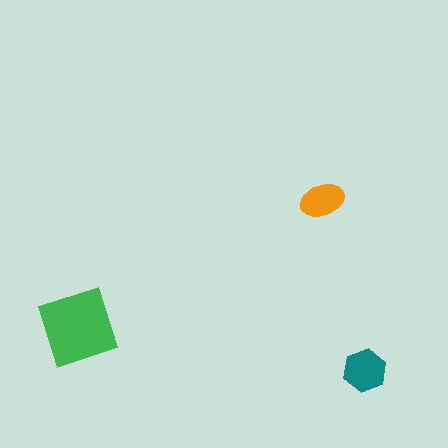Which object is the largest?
The green diamond.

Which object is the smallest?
The orange ellipse.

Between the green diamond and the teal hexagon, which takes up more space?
The green diamond.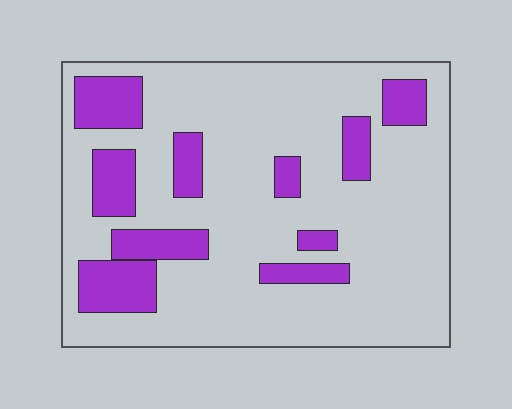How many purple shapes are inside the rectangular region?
10.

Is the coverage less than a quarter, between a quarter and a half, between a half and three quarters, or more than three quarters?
Less than a quarter.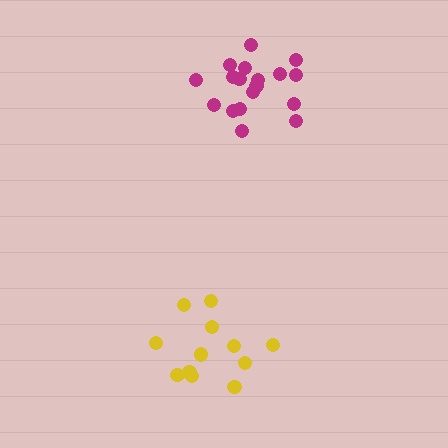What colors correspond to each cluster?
The clusters are colored: magenta, yellow.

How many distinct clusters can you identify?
There are 2 distinct clusters.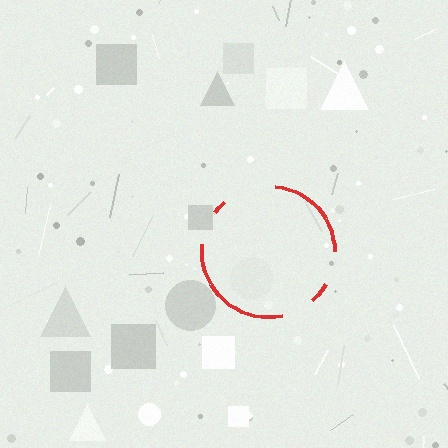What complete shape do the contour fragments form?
The contour fragments form a circle.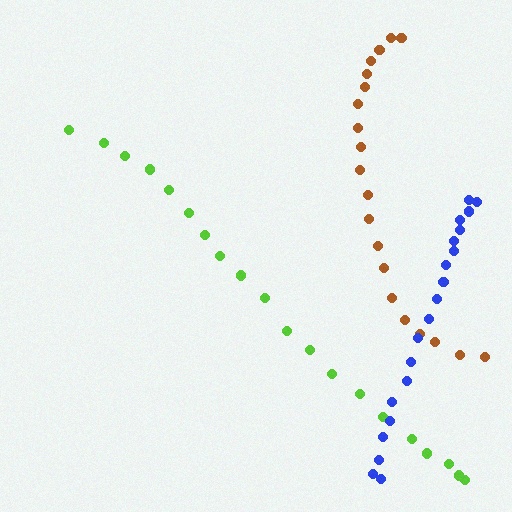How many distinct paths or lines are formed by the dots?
There are 3 distinct paths.